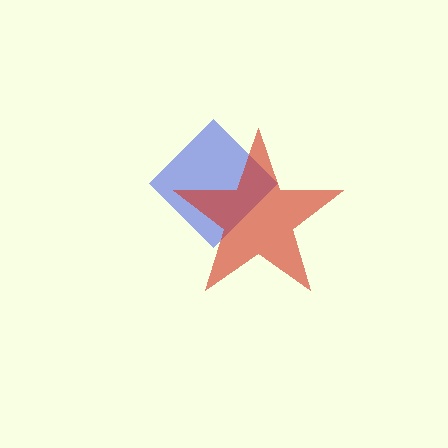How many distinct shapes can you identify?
There are 2 distinct shapes: a blue diamond, a red star.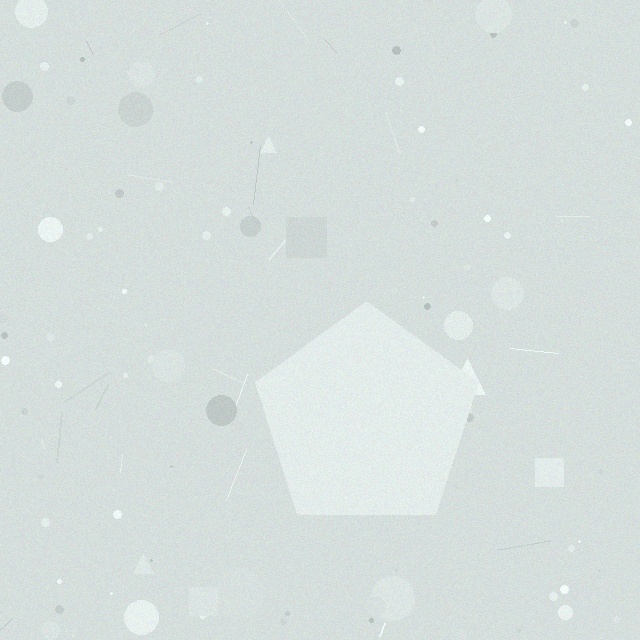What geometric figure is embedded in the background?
A pentagon is embedded in the background.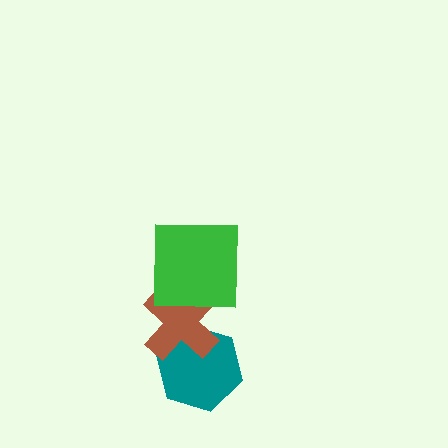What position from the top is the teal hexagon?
The teal hexagon is 3rd from the top.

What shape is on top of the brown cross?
The green square is on top of the brown cross.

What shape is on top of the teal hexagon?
The brown cross is on top of the teal hexagon.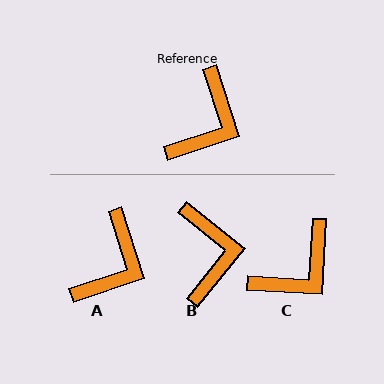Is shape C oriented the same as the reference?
No, it is off by about 21 degrees.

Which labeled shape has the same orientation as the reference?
A.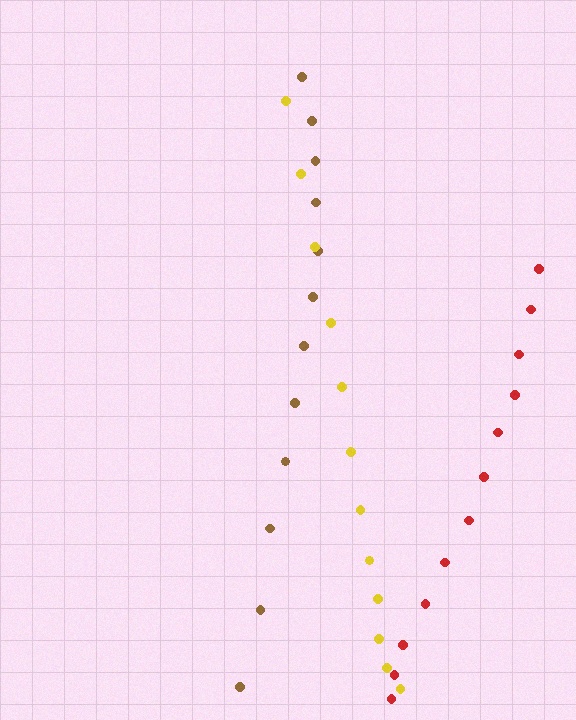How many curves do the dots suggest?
There are 3 distinct paths.